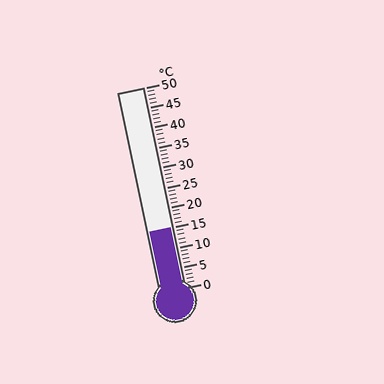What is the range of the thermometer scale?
The thermometer scale ranges from 0°C to 50°C.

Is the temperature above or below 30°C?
The temperature is below 30°C.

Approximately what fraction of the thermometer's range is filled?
The thermometer is filled to approximately 30% of its range.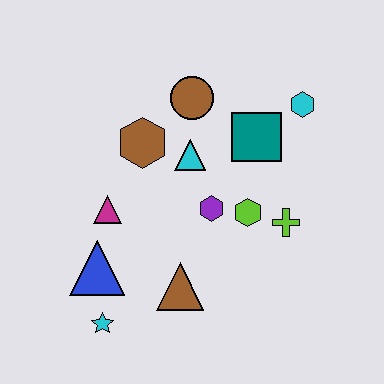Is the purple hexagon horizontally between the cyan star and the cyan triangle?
No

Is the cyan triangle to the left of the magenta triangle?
No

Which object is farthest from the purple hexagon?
The cyan star is farthest from the purple hexagon.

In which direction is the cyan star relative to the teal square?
The cyan star is below the teal square.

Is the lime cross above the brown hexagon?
No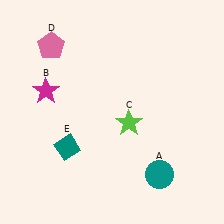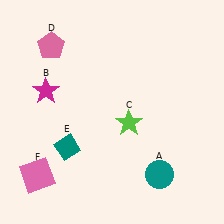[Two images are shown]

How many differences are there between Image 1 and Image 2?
There is 1 difference between the two images.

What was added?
A pink square (F) was added in Image 2.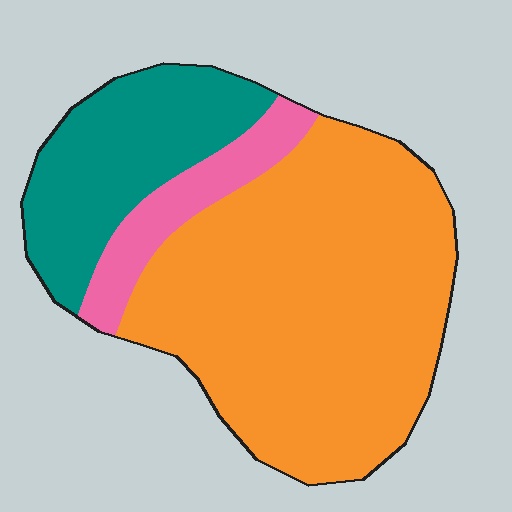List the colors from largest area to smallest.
From largest to smallest: orange, teal, pink.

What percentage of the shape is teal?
Teal takes up about one quarter (1/4) of the shape.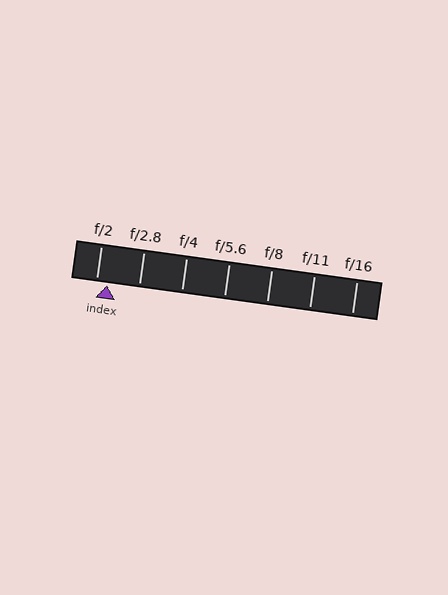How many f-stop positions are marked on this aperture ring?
There are 7 f-stop positions marked.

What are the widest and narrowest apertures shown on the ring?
The widest aperture shown is f/2 and the narrowest is f/16.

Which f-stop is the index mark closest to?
The index mark is closest to f/2.